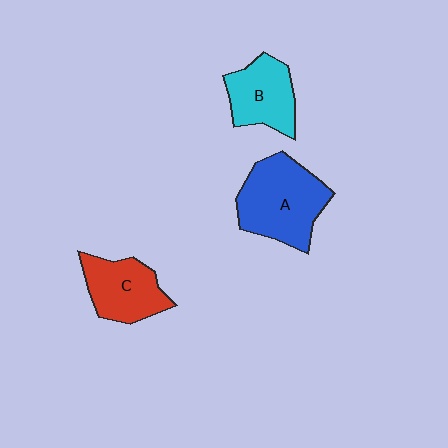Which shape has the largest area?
Shape A (blue).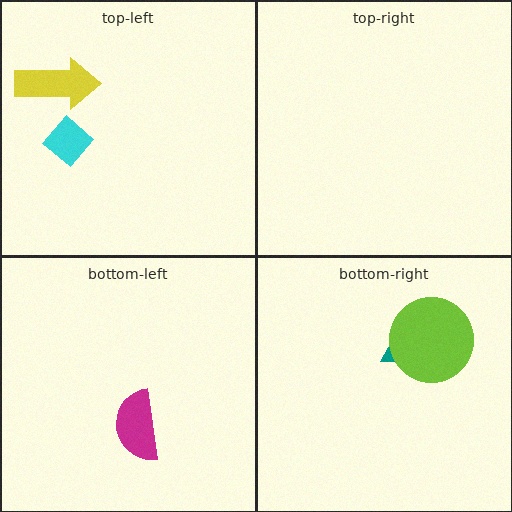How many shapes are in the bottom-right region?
2.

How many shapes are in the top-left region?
2.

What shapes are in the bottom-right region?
The teal triangle, the lime circle.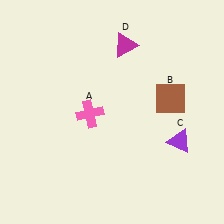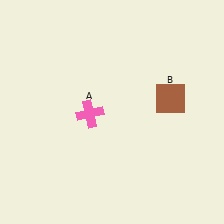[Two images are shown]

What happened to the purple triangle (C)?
The purple triangle (C) was removed in Image 2. It was in the bottom-right area of Image 1.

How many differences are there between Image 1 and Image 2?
There are 2 differences between the two images.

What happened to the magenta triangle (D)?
The magenta triangle (D) was removed in Image 2. It was in the top-right area of Image 1.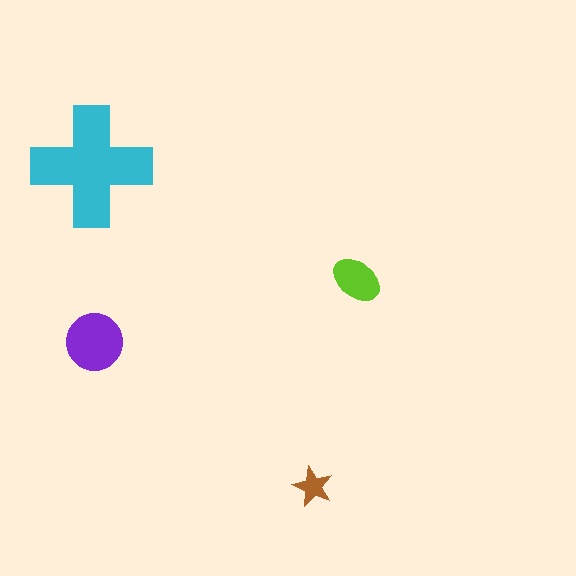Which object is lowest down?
The brown star is bottommost.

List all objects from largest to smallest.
The cyan cross, the purple circle, the lime ellipse, the brown star.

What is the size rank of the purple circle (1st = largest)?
2nd.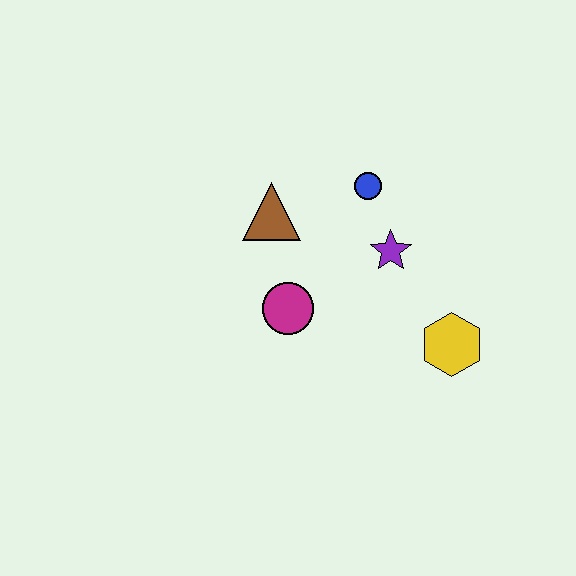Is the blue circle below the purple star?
No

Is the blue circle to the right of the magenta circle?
Yes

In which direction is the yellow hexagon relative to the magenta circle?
The yellow hexagon is to the right of the magenta circle.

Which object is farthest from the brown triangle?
The yellow hexagon is farthest from the brown triangle.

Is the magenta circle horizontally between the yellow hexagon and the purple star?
No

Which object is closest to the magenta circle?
The brown triangle is closest to the magenta circle.